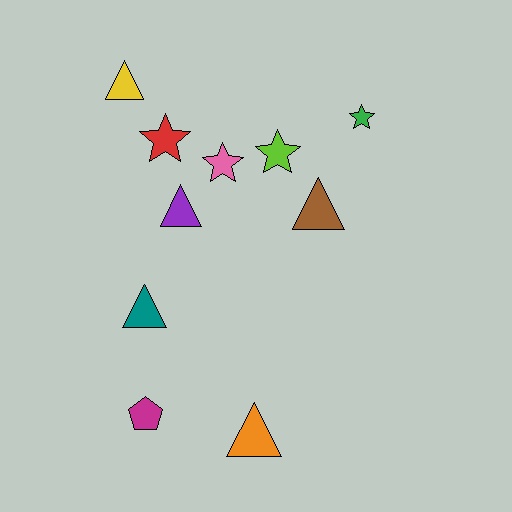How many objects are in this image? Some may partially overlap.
There are 10 objects.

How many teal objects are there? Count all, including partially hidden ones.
There is 1 teal object.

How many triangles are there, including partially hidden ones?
There are 5 triangles.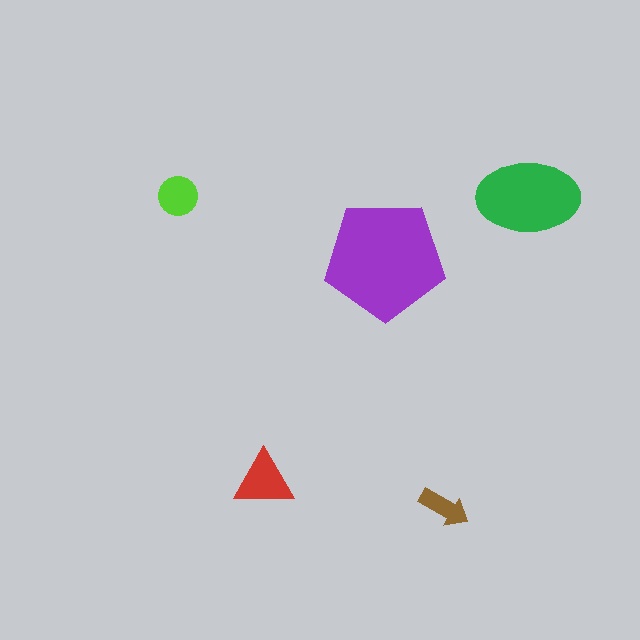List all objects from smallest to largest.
The brown arrow, the lime circle, the red triangle, the green ellipse, the purple pentagon.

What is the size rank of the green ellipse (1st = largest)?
2nd.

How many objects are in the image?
There are 5 objects in the image.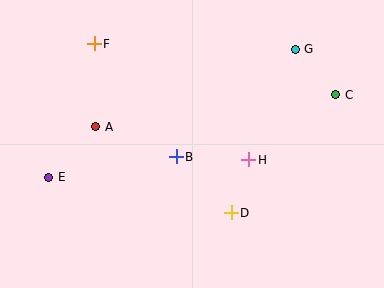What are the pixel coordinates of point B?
Point B is at (176, 157).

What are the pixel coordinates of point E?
Point E is at (49, 177).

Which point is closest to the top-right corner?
Point G is closest to the top-right corner.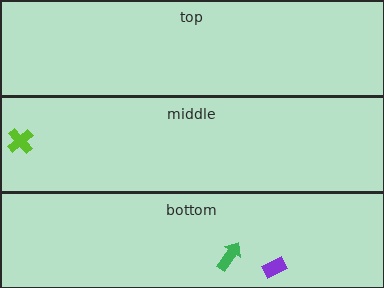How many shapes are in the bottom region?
2.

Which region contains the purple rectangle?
The bottom region.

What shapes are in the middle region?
The lime cross.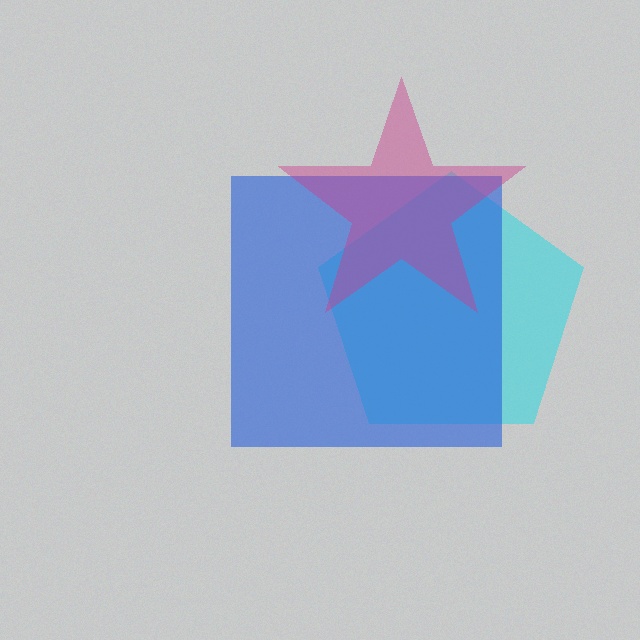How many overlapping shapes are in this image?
There are 3 overlapping shapes in the image.